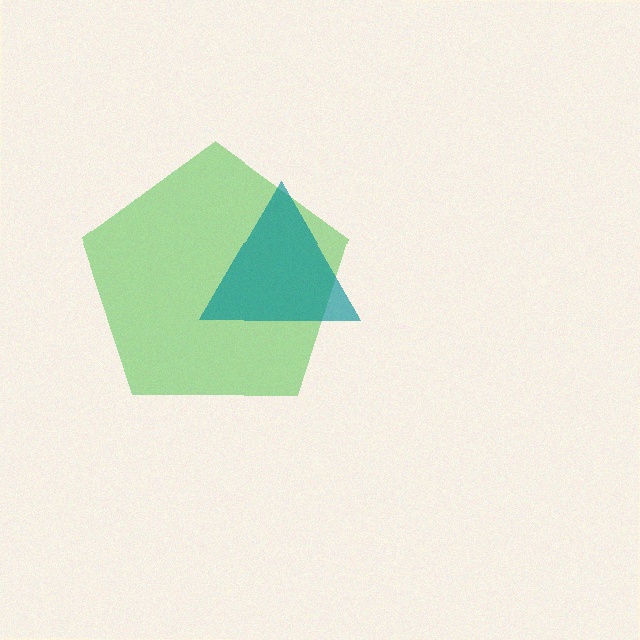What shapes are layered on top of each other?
The layered shapes are: a green pentagon, a teal triangle.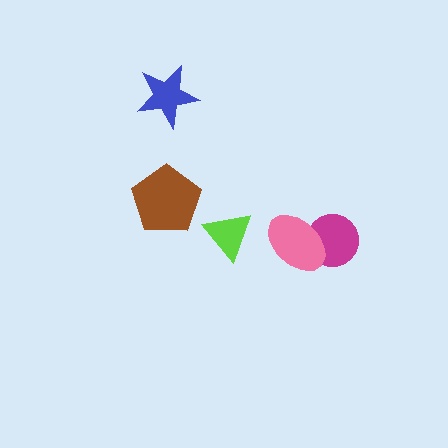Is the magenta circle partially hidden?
Yes, it is partially covered by another shape.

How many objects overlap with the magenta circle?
1 object overlaps with the magenta circle.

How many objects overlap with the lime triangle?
0 objects overlap with the lime triangle.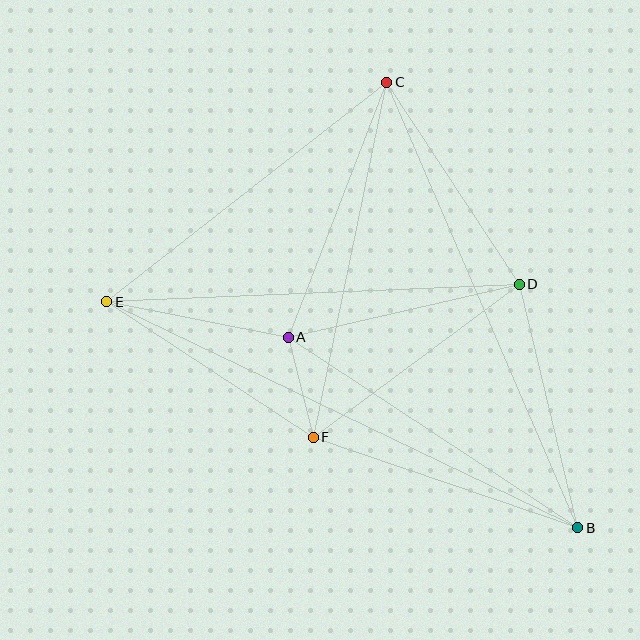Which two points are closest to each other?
Points A and F are closest to each other.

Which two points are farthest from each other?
Points B and E are farthest from each other.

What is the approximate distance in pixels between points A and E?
The distance between A and E is approximately 185 pixels.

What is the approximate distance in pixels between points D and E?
The distance between D and E is approximately 413 pixels.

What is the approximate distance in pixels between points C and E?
The distance between C and E is approximately 356 pixels.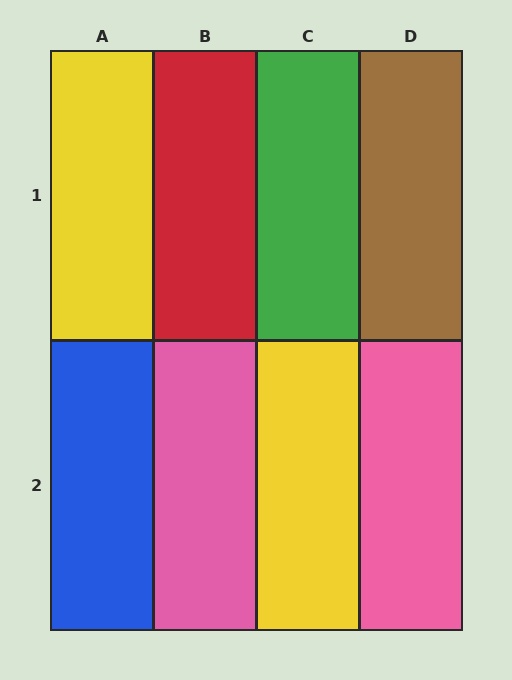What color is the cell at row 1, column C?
Green.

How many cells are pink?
2 cells are pink.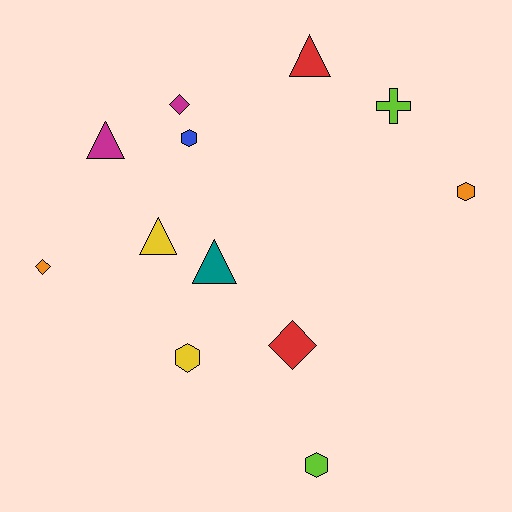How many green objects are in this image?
There are no green objects.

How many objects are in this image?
There are 12 objects.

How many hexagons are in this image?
There are 4 hexagons.